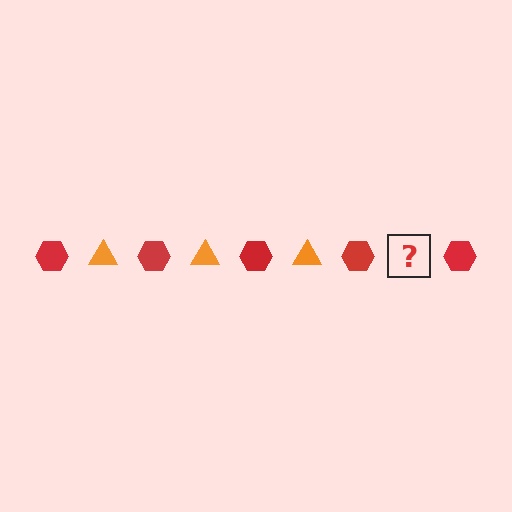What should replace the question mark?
The question mark should be replaced with an orange triangle.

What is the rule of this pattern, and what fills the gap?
The rule is that the pattern alternates between red hexagon and orange triangle. The gap should be filled with an orange triangle.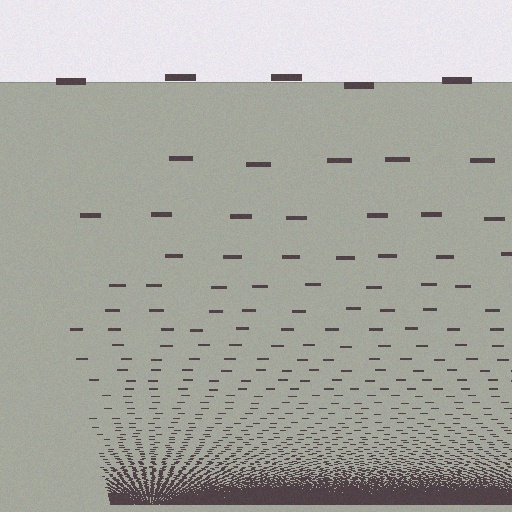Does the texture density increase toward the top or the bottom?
Density increases toward the bottom.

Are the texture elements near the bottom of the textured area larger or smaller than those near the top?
Smaller. The gradient is inverted — elements near the bottom are smaller and denser.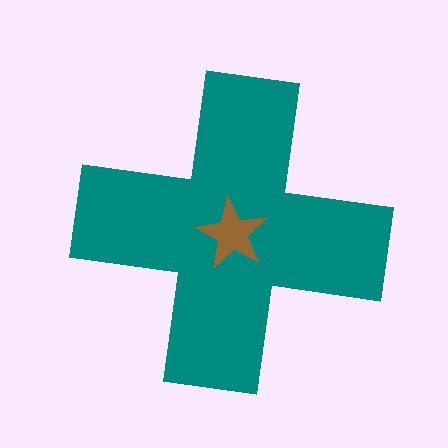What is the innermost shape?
The brown star.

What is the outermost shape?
The teal cross.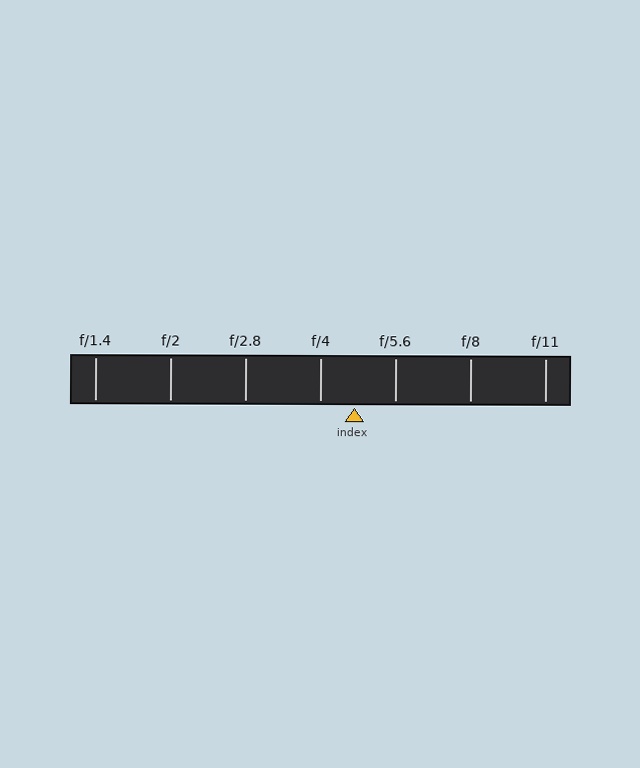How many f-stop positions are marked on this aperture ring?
There are 7 f-stop positions marked.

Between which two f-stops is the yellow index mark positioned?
The index mark is between f/4 and f/5.6.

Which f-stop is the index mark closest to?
The index mark is closest to f/4.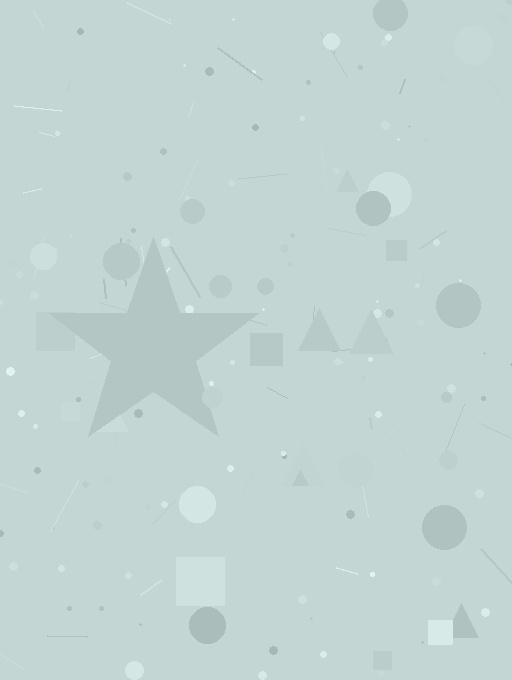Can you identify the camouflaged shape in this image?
The camouflaged shape is a star.